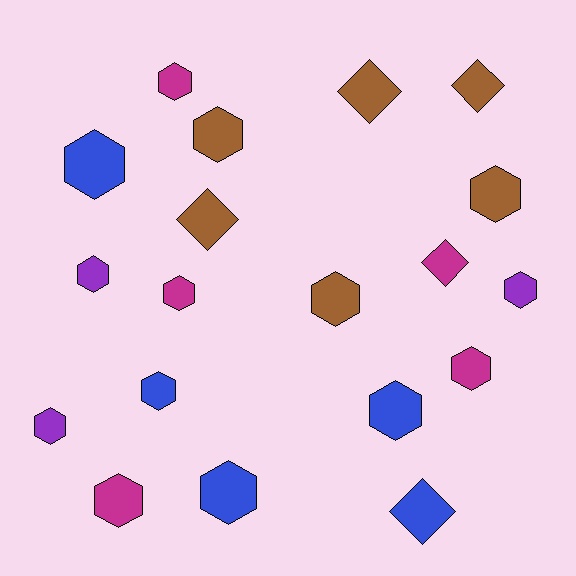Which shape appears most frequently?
Hexagon, with 14 objects.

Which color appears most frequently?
Brown, with 6 objects.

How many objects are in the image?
There are 19 objects.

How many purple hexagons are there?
There are 3 purple hexagons.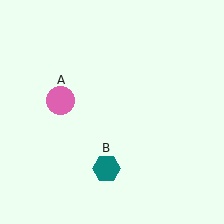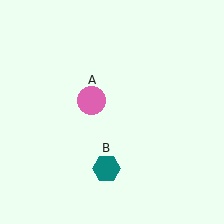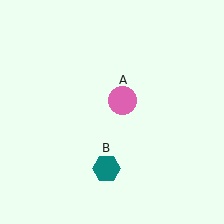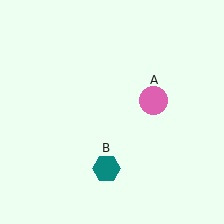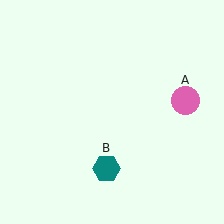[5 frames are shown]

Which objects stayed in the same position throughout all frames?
Teal hexagon (object B) remained stationary.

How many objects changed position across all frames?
1 object changed position: pink circle (object A).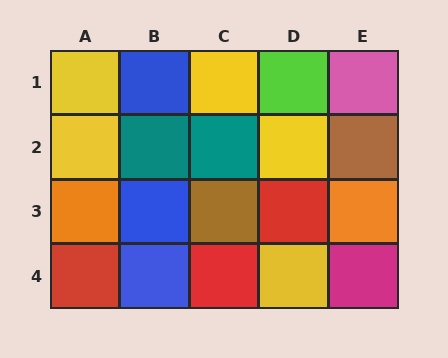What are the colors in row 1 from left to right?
Yellow, blue, yellow, lime, pink.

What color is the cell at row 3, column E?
Orange.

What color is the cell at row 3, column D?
Red.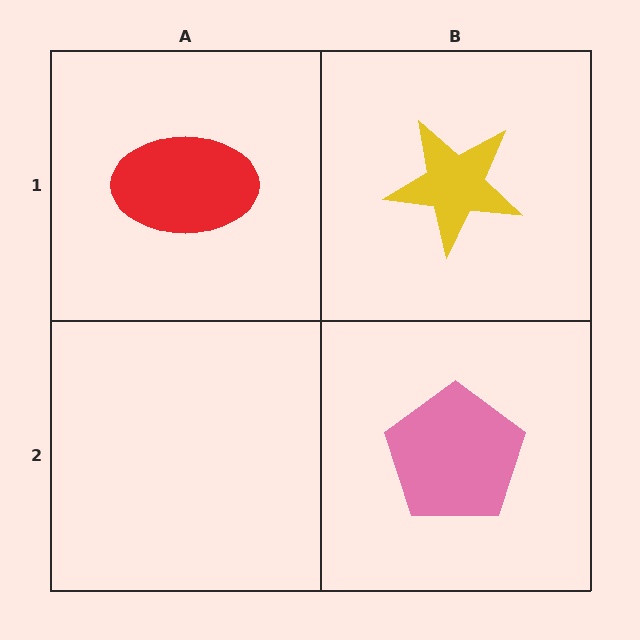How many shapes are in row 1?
2 shapes.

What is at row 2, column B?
A pink pentagon.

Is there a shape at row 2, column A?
No, that cell is empty.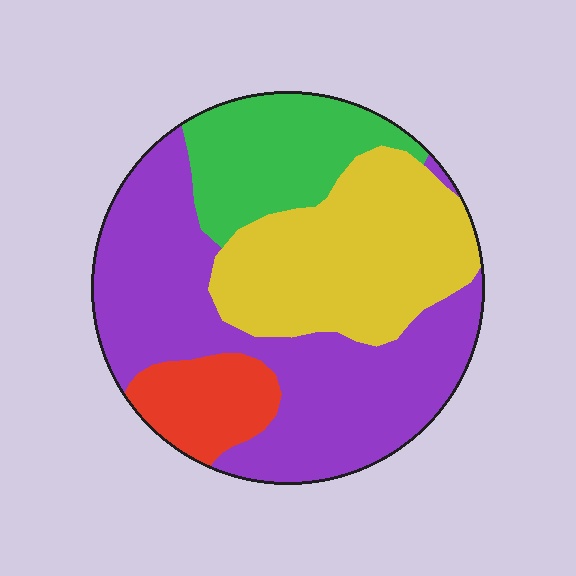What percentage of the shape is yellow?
Yellow covers roughly 30% of the shape.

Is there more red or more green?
Green.